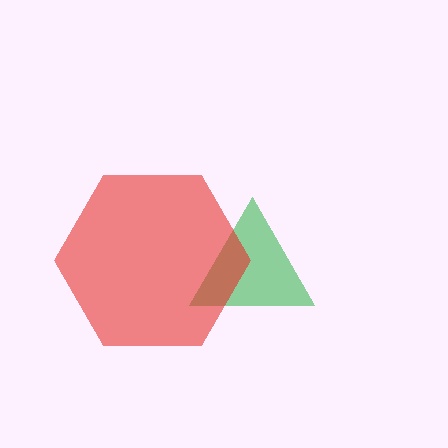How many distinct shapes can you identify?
There are 2 distinct shapes: a green triangle, a red hexagon.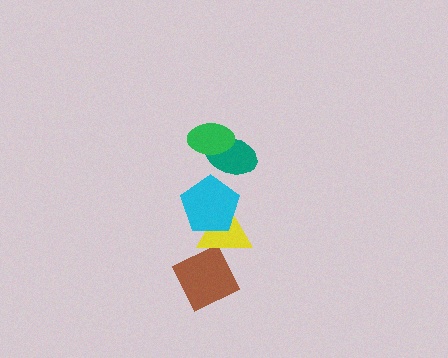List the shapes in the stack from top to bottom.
From top to bottom: the green ellipse, the teal ellipse, the cyan pentagon, the yellow triangle, the brown diamond.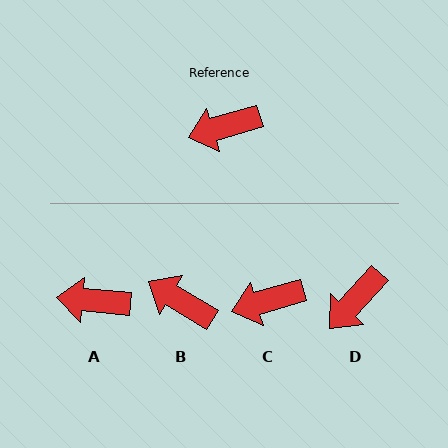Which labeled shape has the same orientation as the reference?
C.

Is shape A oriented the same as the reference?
No, it is off by about 22 degrees.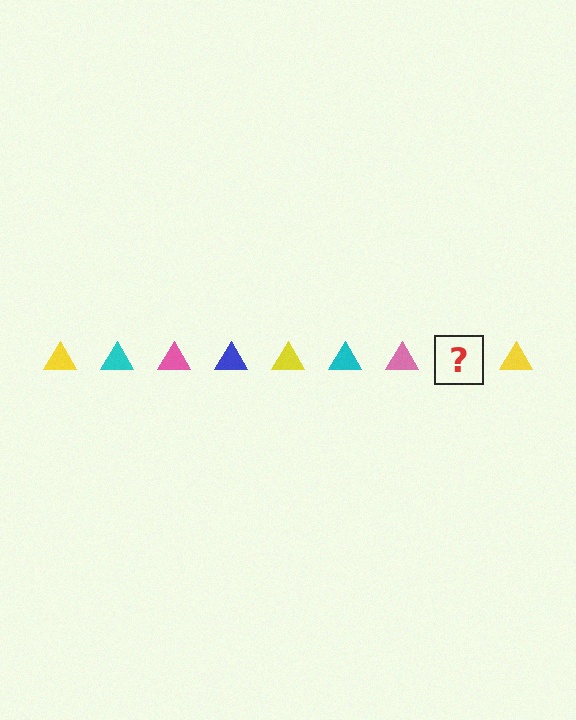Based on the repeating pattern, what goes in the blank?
The blank should be a blue triangle.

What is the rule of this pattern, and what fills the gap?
The rule is that the pattern cycles through yellow, cyan, pink, blue triangles. The gap should be filled with a blue triangle.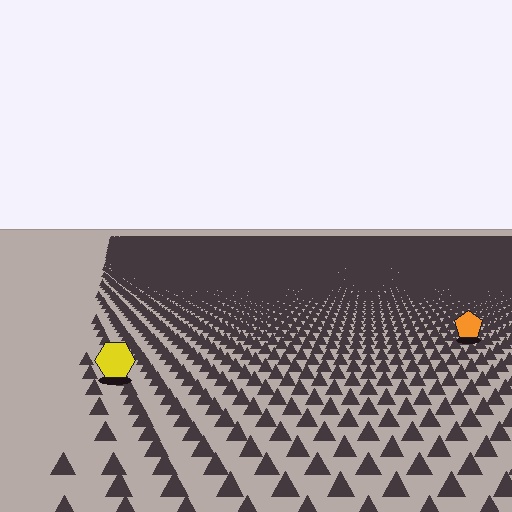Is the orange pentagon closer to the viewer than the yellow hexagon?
No. The yellow hexagon is closer — you can tell from the texture gradient: the ground texture is coarser near it.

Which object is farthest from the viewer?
The orange pentagon is farthest from the viewer. It appears smaller and the ground texture around it is denser.